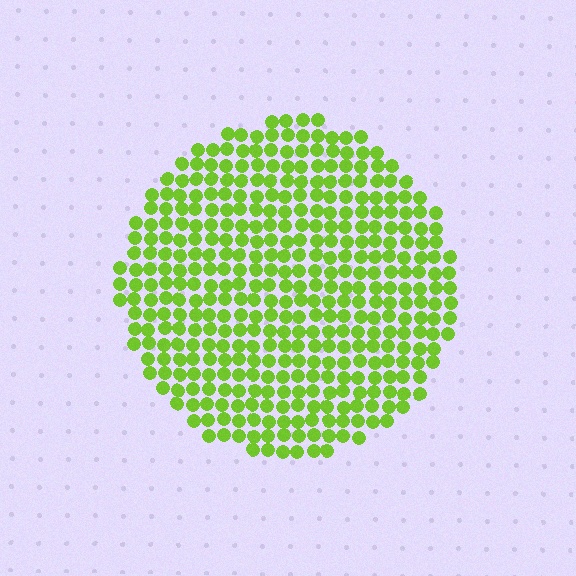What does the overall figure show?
The overall figure shows a circle.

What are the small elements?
The small elements are circles.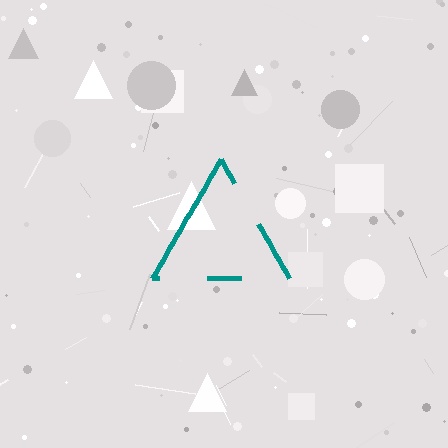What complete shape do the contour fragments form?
The contour fragments form a triangle.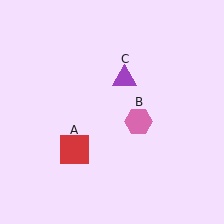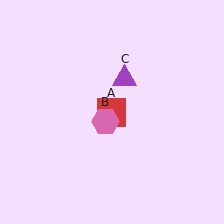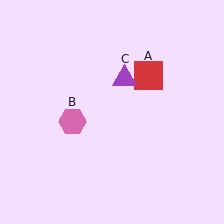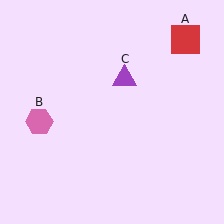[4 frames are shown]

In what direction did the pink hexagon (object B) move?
The pink hexagon (object B) moved left.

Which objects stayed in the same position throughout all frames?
Purple triangle (object C) remained stationary.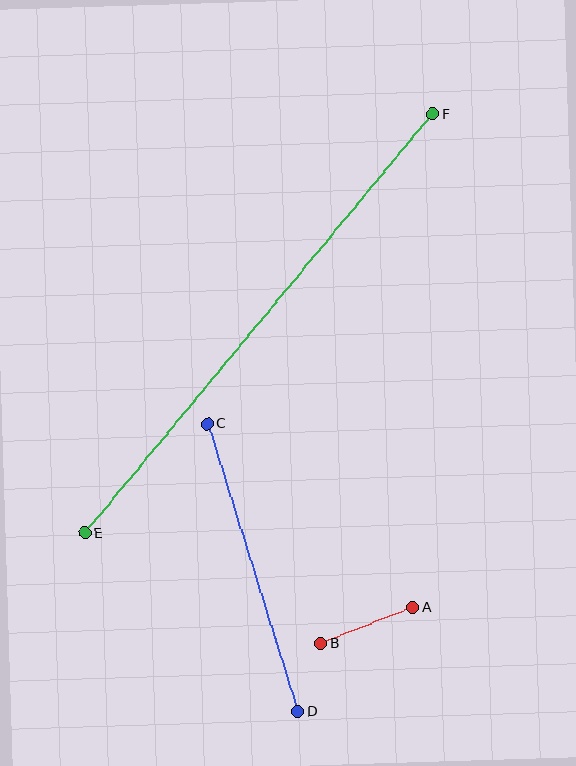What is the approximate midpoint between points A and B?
The midpoint is at approximately (367, 625) pixels.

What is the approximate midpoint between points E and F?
The midpoint is at approximately (259, 324) pixels.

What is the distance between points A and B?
The distance is approximately 98 pixels.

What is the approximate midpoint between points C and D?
The midpoint is at approximately (253, 568) pixels.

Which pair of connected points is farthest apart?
Points E and F are farthest apart.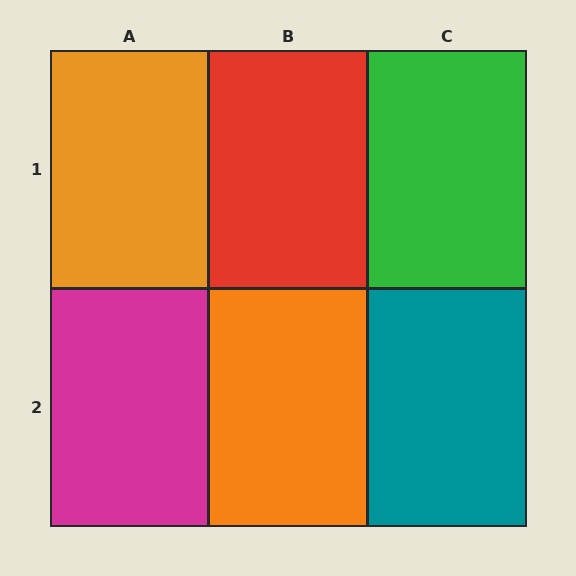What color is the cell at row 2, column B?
Orange.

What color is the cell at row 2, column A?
Magenta.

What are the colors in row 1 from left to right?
Orange, red, green.